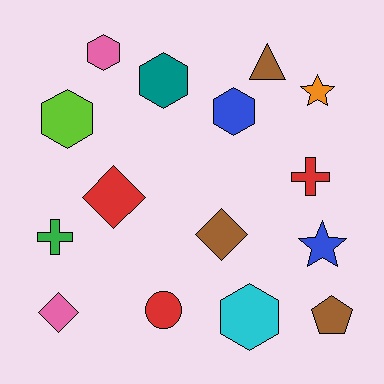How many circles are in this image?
There is 1 circle.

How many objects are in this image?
There are 15 objects.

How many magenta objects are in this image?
There are no magenta objects.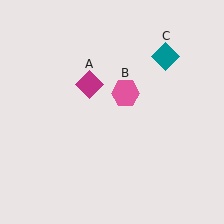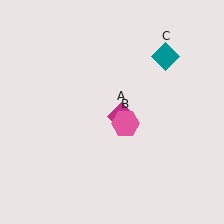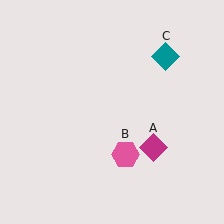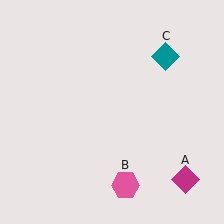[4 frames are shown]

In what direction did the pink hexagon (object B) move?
The pink hexagon (object B) moved down.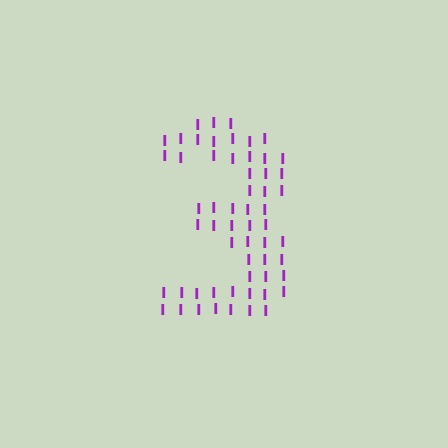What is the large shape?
The large shape is the digit 3.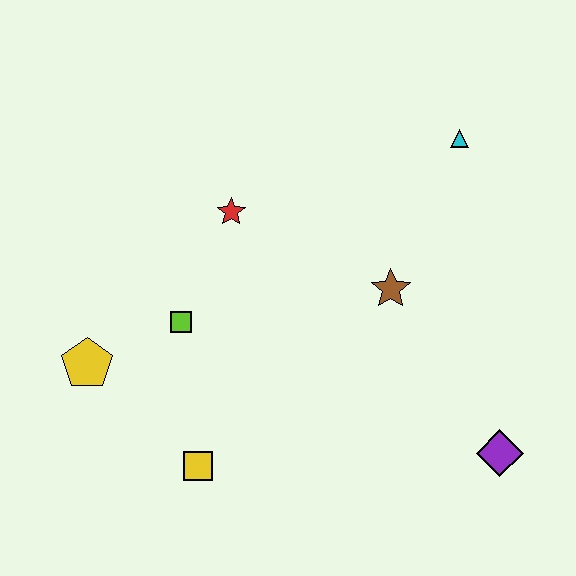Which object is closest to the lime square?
The yellow pentagon is closest to the lime square.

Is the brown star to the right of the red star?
Yes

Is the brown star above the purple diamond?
Yes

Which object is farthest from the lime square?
The purple diamond is farthest from the lime square.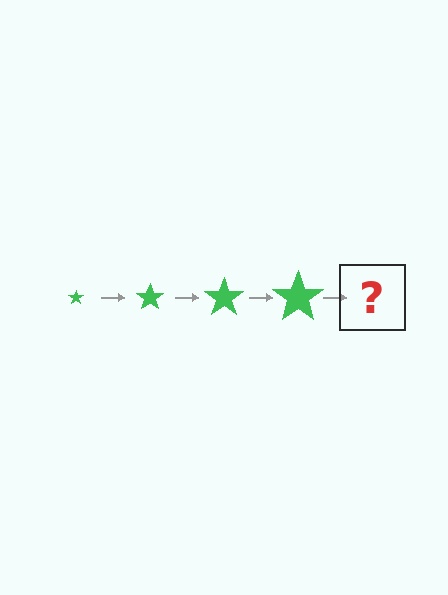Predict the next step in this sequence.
The next step is a green star, larger than the previous one.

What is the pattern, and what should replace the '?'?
The pattern is that the star gets progressively larger each step. The '?' should be a green star, larger than the previous one.